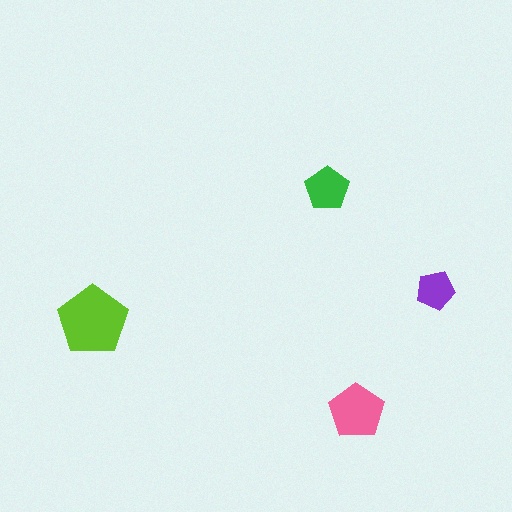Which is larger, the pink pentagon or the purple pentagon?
The pink one.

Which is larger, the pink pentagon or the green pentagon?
The pink one.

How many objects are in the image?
There are 4 objects in the image.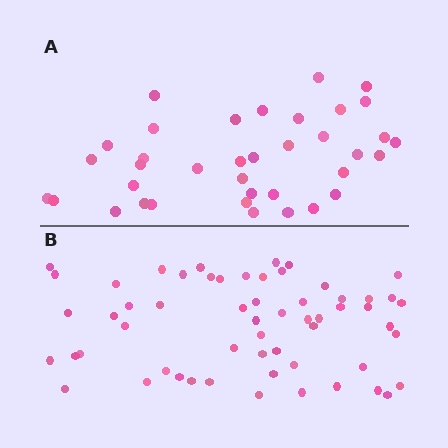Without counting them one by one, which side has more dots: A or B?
Region B (the bottom region) has more dots.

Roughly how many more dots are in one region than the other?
Region B has approximately 20 more dots than region A.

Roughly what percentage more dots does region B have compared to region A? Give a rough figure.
About 55% more.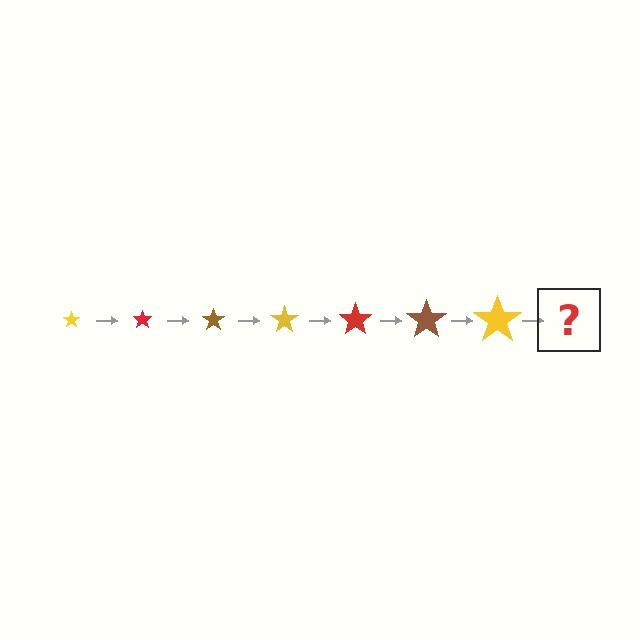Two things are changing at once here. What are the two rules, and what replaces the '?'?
The two rules are that the star grows larger each step and the color cycles through yellow, red, and brown. The '?' should be a red star, larger than the previous one.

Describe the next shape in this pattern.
It should be a red star, larger than the previous one.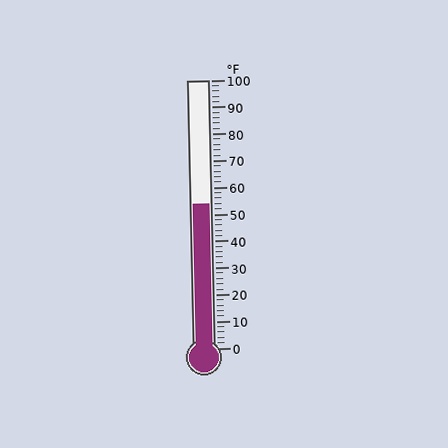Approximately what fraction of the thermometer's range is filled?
The thermometer is filled to approximately 55% of its range.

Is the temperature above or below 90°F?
The temperature is below 90°F.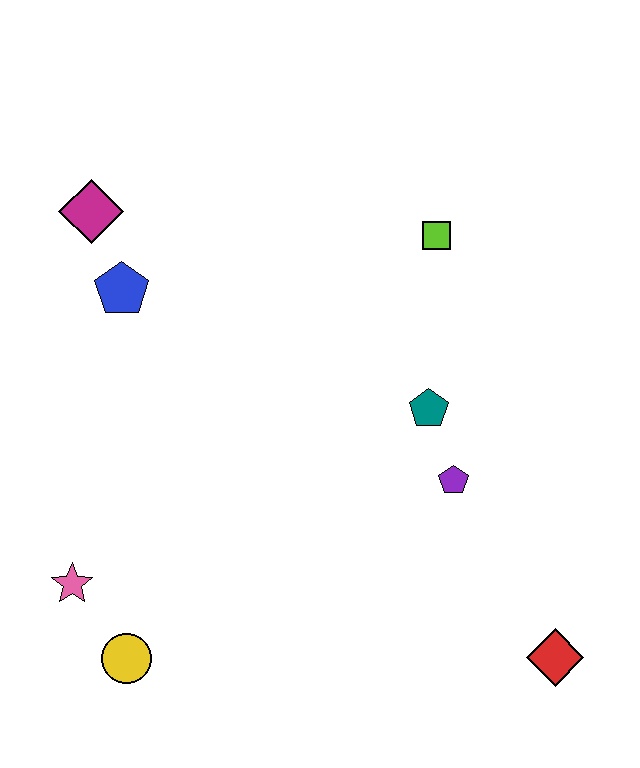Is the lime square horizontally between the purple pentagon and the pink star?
Yes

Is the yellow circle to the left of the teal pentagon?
Yes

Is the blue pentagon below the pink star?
No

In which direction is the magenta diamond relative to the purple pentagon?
The magenta diamond is to the left of the purple pentagon.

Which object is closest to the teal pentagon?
The purple pentagon is closest to the teal pentagon.